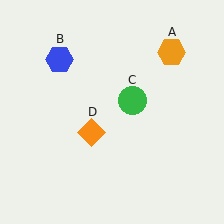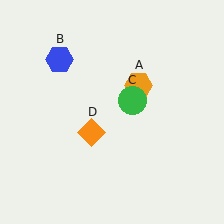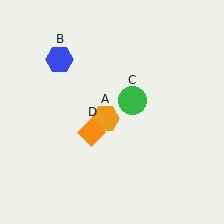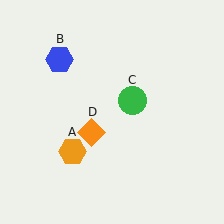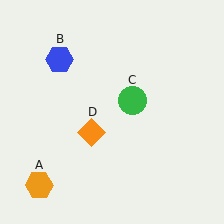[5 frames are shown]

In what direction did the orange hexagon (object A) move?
The orange hexagon (object A) moved down and to the left.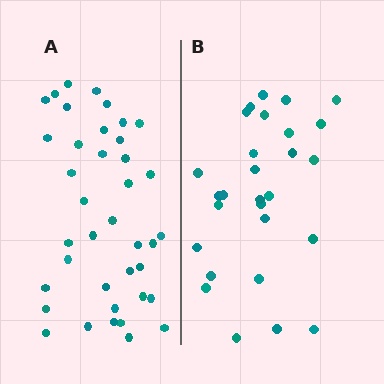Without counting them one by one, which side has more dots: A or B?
Region A (the left region) has more dots.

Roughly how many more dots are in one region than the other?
Region A has roughly 12 or so more dots than region B.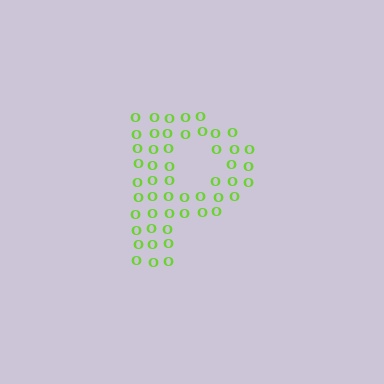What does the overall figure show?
The overall figure shows the letter P.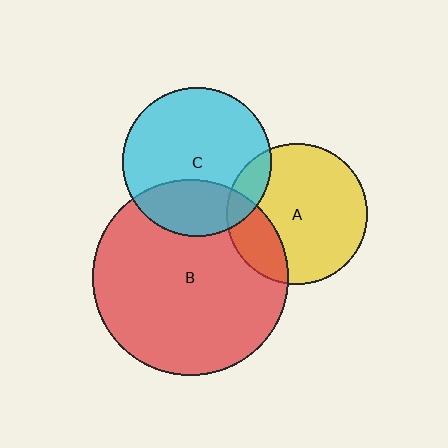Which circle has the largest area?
Circle B (red).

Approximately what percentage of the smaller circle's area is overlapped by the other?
Approximately 20%.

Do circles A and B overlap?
Yes.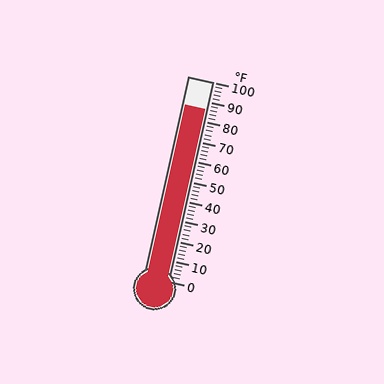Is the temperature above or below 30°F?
The temperature is above 30°F.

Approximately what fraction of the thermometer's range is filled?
The thermometer is filled to approximately 85% of its range.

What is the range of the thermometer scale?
The thermometer scale ranges from 0°F to 100°F.